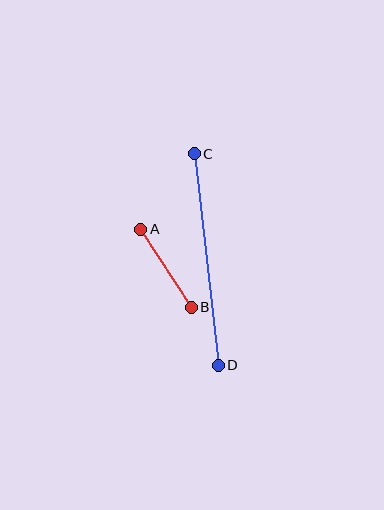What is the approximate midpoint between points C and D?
The midpoint is at approximately (206, 260) pixels.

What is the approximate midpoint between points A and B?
The midpoint is at approximately (166, 268) pixels.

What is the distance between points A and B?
The distance is approximately 93 pixels.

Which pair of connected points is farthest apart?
Points C and D are farthest apart.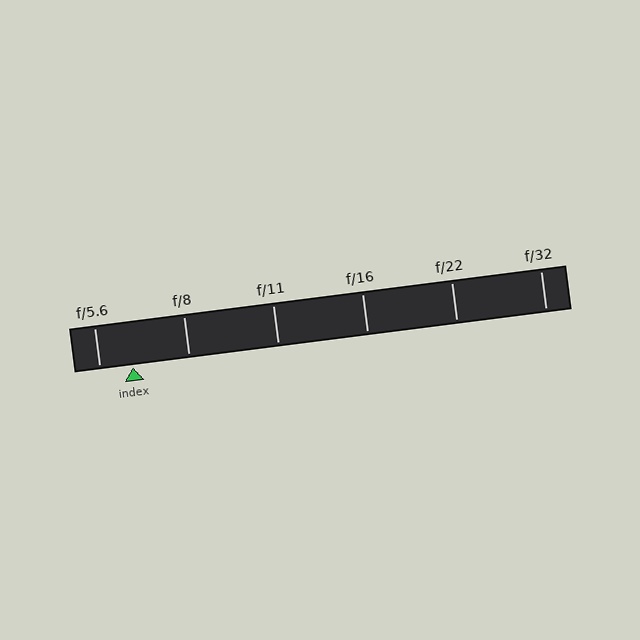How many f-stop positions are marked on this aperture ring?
There are 6 f-stop positions marked.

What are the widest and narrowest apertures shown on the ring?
The widest aperture shown is f/5.6 and the narrowest is f/32.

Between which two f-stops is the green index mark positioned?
The index mark is between f/5.6 and f/8.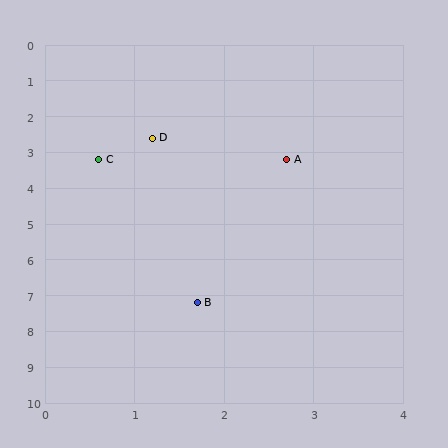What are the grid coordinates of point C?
Point C is at approximately (0.6, 3.2).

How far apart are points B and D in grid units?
Points B and D are about 4.6 grid units apart.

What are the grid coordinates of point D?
Point D is at approximately (1.2, 2.6).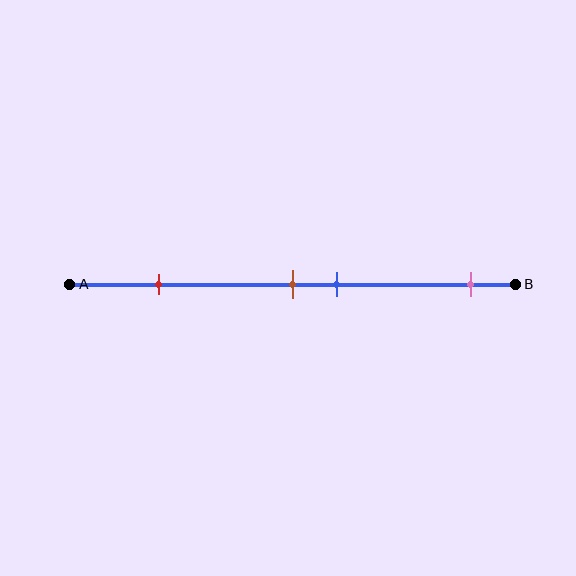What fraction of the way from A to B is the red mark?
The red mark is approximately 20% (0.2) of the way from A to B.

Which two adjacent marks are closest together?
The brown and blue marks are the closest adjacent pair.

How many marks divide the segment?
There are 4 marks dividing the segment.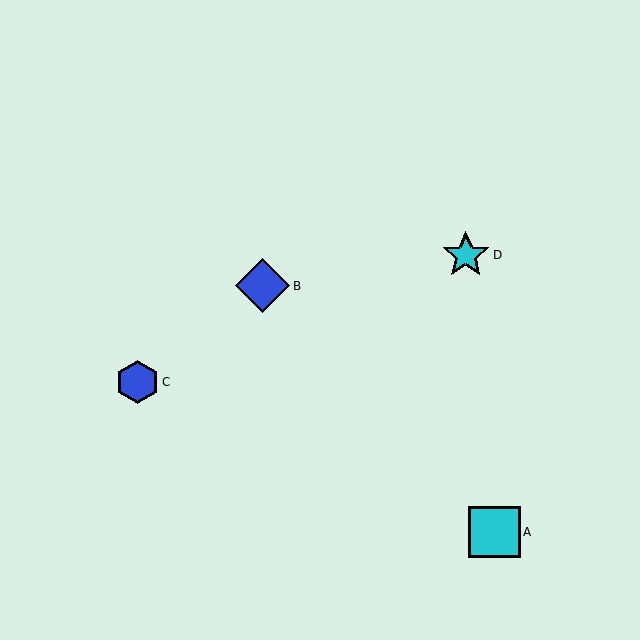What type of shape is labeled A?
Shape A is a cyan square.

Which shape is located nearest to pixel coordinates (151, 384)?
The blue hexagon (labeled C) at (138, 382) is nearest to that location.